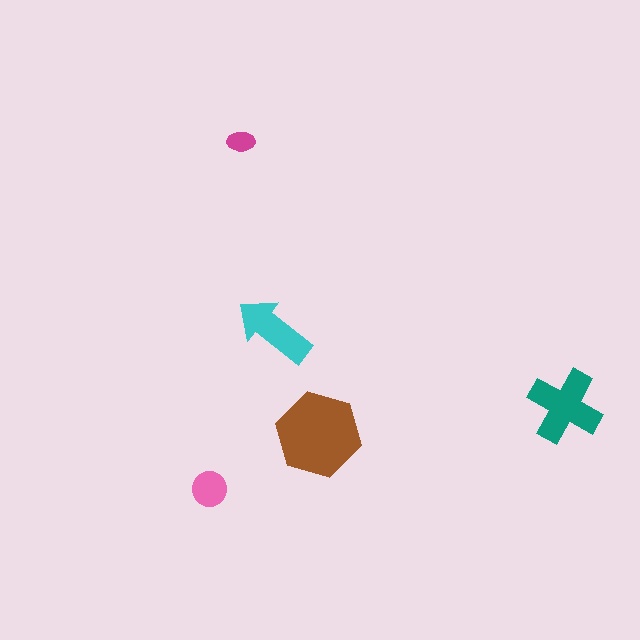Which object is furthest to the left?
The pink circle is leftmost.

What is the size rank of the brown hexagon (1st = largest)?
1st.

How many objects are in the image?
There are 5 objects in the image.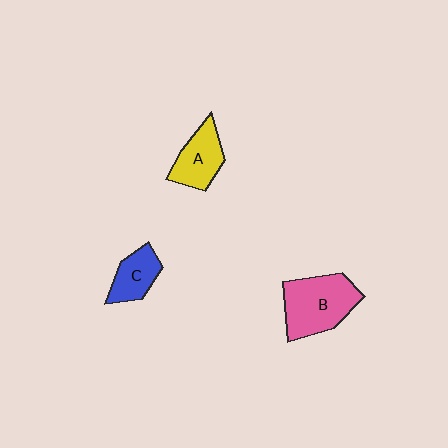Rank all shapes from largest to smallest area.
From largest to smallest: B (pink), A (yellow), C (blue).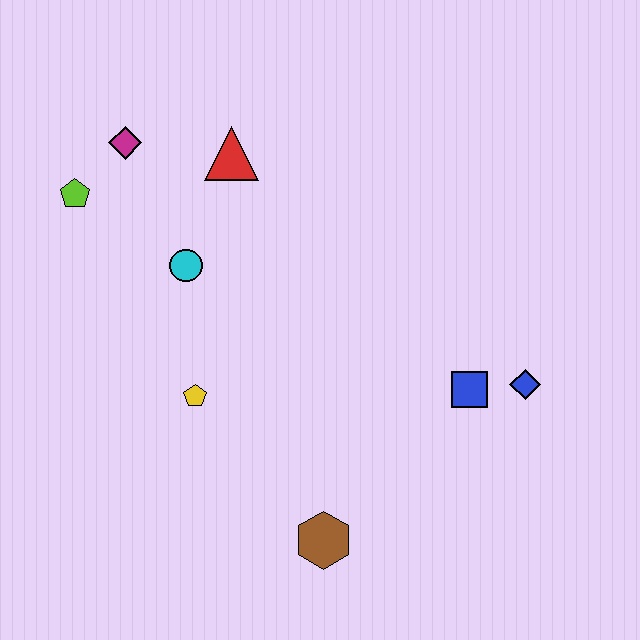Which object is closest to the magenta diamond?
The lime pentagon is closest to the magenta diamond.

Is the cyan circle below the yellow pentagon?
No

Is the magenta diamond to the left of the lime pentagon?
No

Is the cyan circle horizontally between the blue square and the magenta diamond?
Yes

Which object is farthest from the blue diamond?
The lime pentagon is farthest from the blue diamond.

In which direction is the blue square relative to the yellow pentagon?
The blue square is to the right of the yellow pentagon.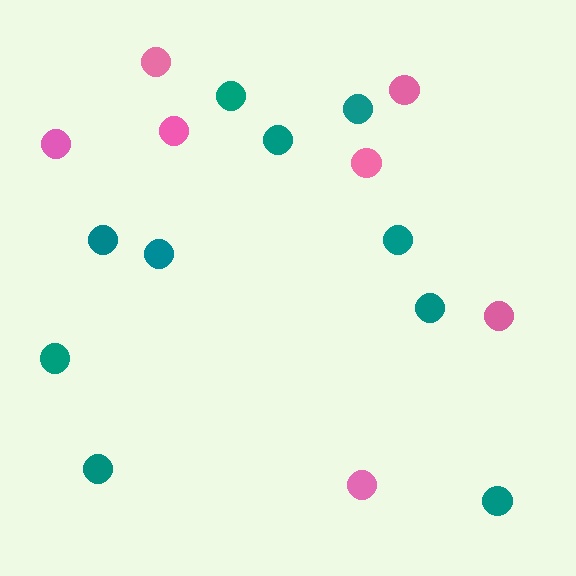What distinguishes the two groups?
There are 2 groups: one group of teal circles (10) and one group of pink circles (7).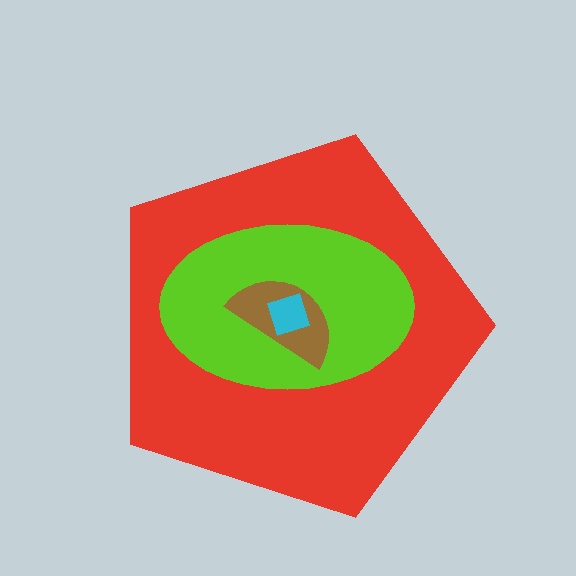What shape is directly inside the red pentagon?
The lime ellipse.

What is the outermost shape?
The red pentagon.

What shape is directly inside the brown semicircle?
The cyan diamond.